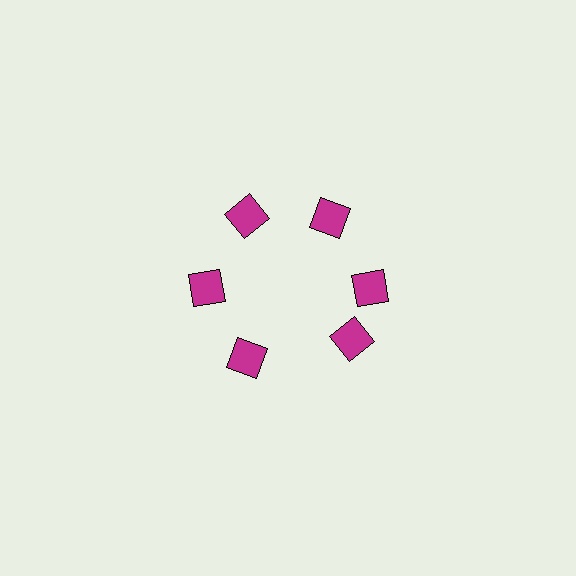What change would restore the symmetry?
The symmetry would be restored by rotating it back into even spacing with its neighbors so that all 6 diamonds sit at equal angles and equal distance from the center.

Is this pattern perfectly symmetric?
No. The 6 magenta diamonds are arranged in a ring, but one element near the 5 o'clock position is rotated out of alignment along the ring, breaking the 6-fold rotational symmetry.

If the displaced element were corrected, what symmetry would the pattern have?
It would have 6-fold rotational symmetry — the pattern would map onto itself every 60 degrees.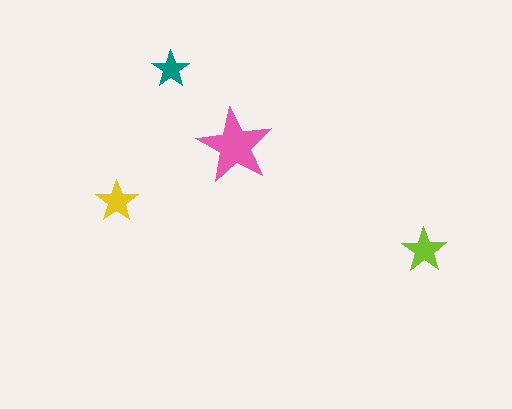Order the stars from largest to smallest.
the pink one, the lime one, the yellow one, the teal one.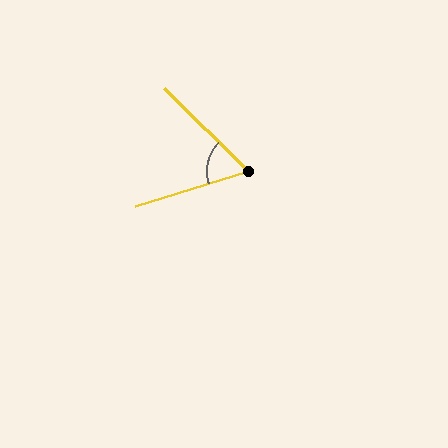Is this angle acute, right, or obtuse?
It is acute.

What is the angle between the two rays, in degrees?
Approximately 62 degrees.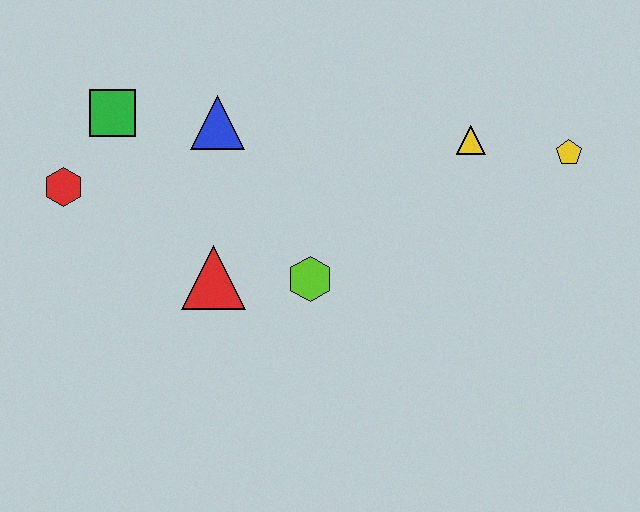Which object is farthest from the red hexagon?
The yellow pentagon is farthest from the red hexagon.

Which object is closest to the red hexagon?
The green square is closest to the red hexagon.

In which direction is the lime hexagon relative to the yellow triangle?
The lime hexagon is to the left of the yellow triangle.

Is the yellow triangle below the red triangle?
No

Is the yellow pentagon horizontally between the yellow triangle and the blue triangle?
No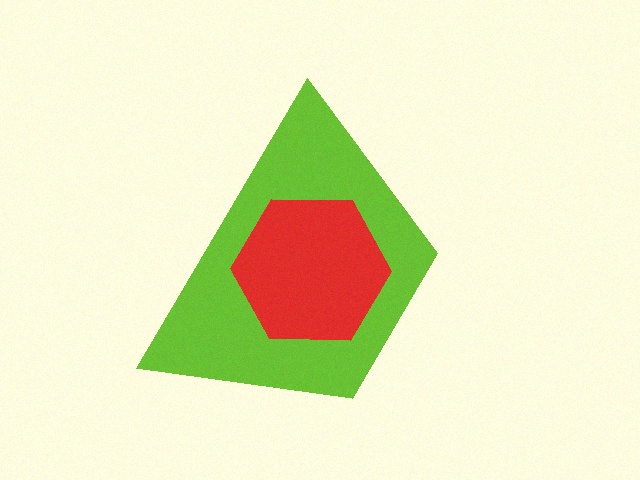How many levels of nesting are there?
2.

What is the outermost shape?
The lime trapezoid.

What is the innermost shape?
The red hexagon.